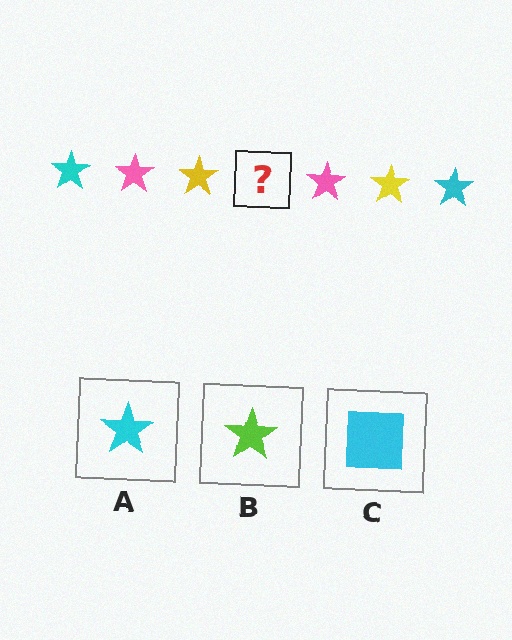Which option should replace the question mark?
Option A.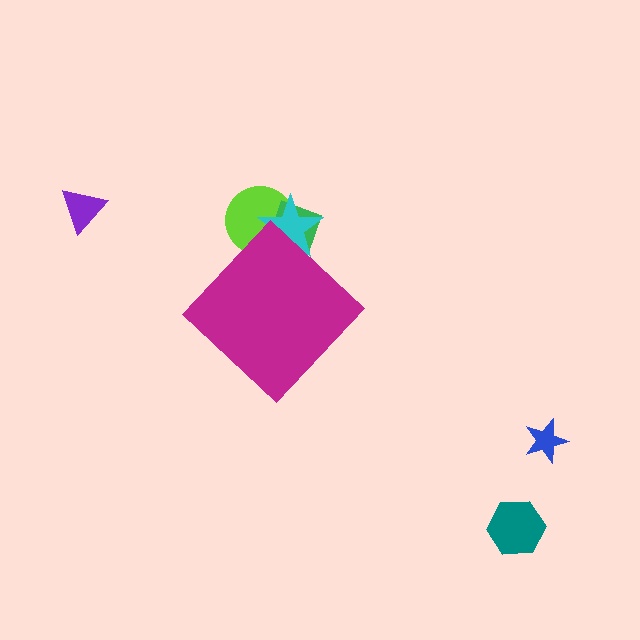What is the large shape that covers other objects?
A magenta diamond.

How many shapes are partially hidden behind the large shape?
3 shapes are partially hidden.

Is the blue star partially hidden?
No, the blue star is fully visible.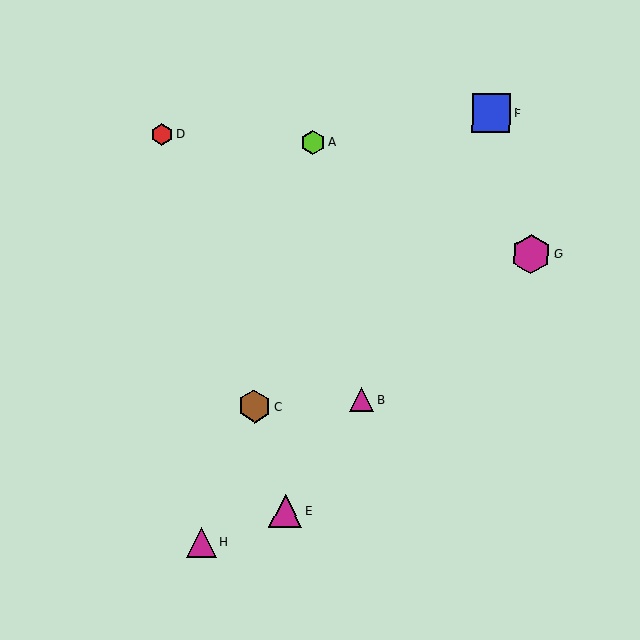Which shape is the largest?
The magenta hexagon (labeled G) is the largest.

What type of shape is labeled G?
Shape G is a magenta hexagon.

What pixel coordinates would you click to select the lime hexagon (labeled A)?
Click at (313, 142) to select the lime hexagon A.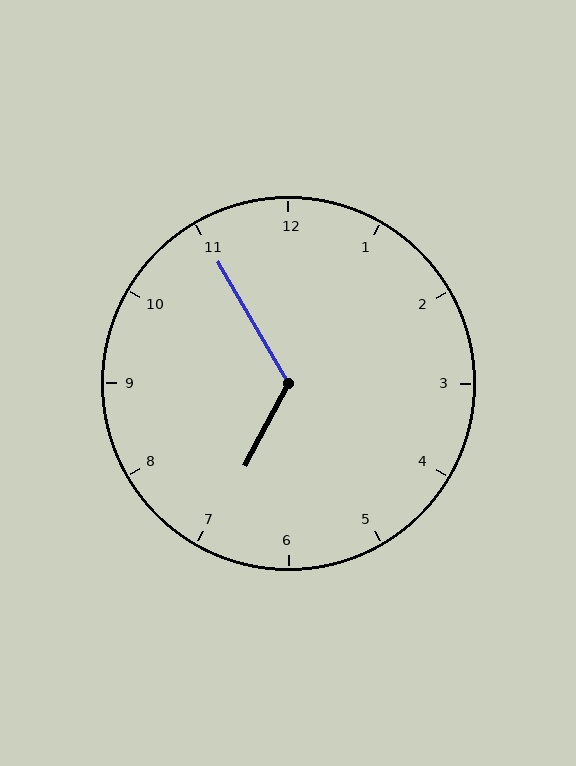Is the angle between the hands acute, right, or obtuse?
It is obtuse.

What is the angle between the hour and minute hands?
Approximately 122 degrees.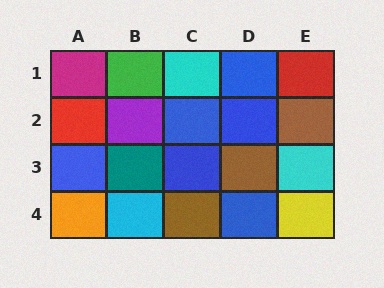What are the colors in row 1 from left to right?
Magenta, green, cyan, blue, red.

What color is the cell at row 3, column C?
Blue.